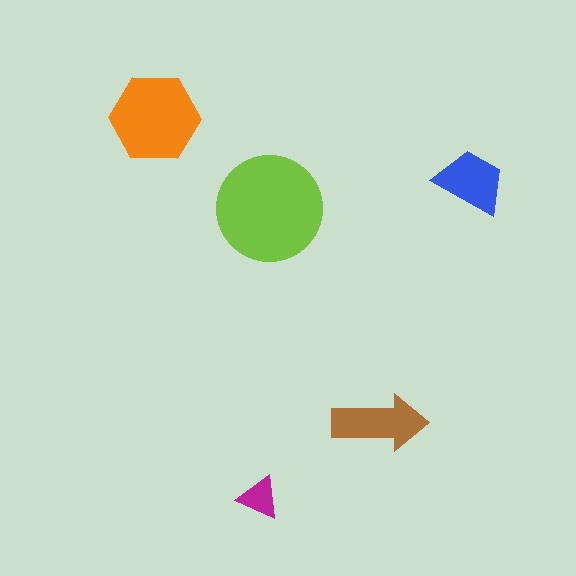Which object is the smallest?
The magenta triangle.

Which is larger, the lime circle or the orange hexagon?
The lime circle.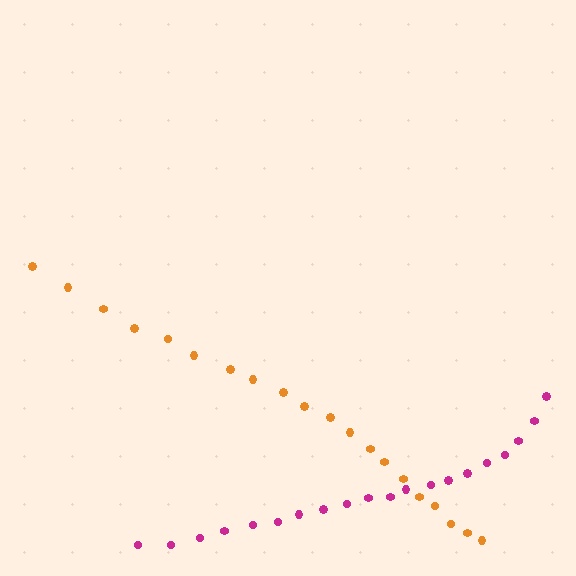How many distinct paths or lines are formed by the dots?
There are 2 distinct paths.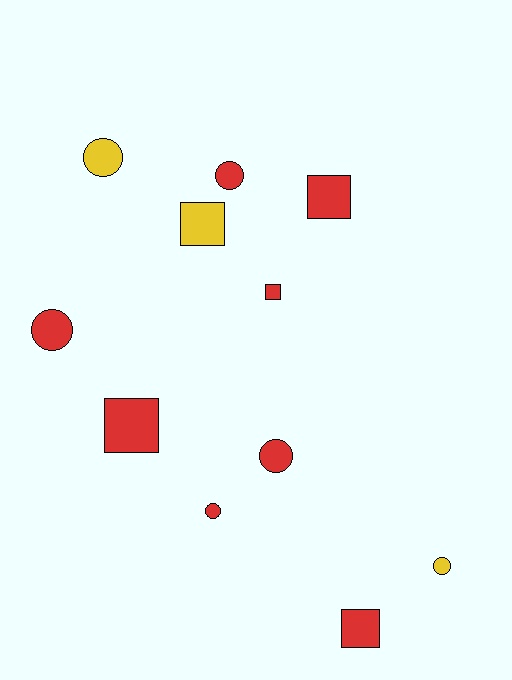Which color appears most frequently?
Red, with 8 objects.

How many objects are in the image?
There are 11 objects.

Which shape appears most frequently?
Circle, with 6 objects.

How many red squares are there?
There are 4 red squares.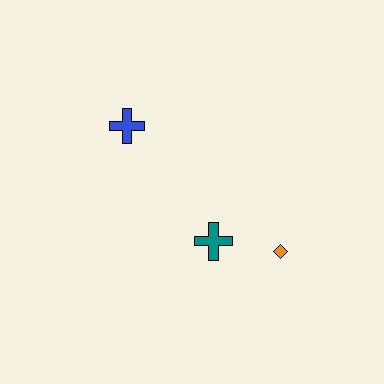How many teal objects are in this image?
There is 1 teal object.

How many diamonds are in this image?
There is 1 diamond.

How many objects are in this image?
There are 3 objects.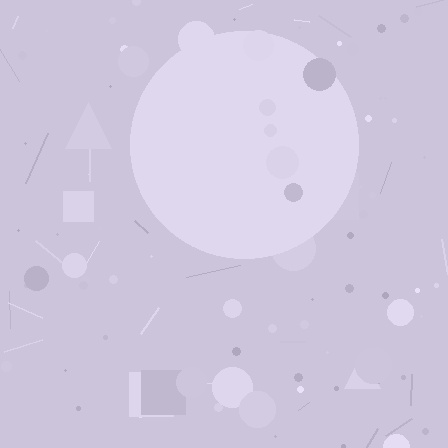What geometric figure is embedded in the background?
A circle is embedded in the background.